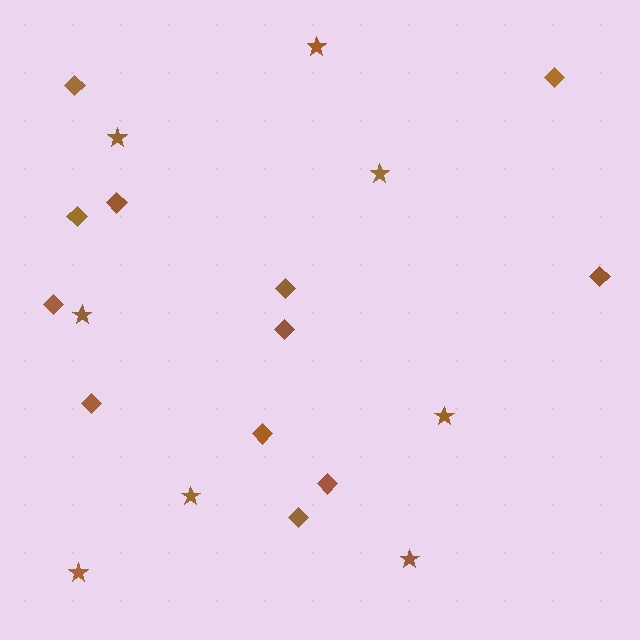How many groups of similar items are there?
There are 2 groups: one group of stars (8) and one group of diamonds (12).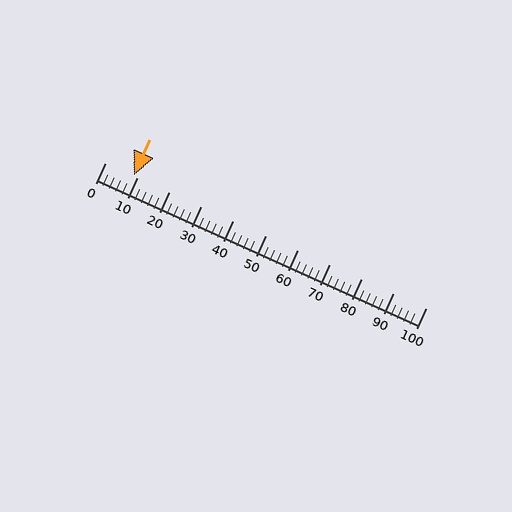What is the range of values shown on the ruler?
The ruler shows values from 0 to 100.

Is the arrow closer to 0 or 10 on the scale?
The arrow is closer to 10.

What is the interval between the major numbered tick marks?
The major tick marks are spaced 10 units apart.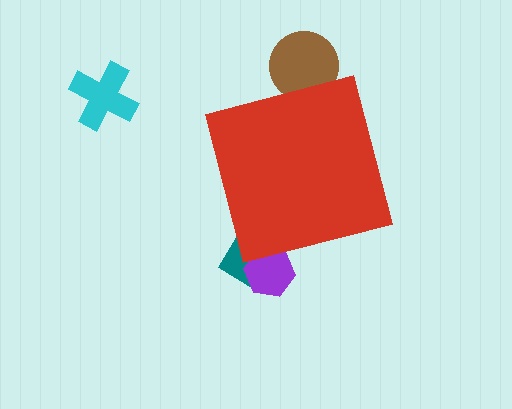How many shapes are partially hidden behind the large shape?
3 shapes are partially hidden.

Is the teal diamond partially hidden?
Yes, the teal diamond is partially hidden behind the red square.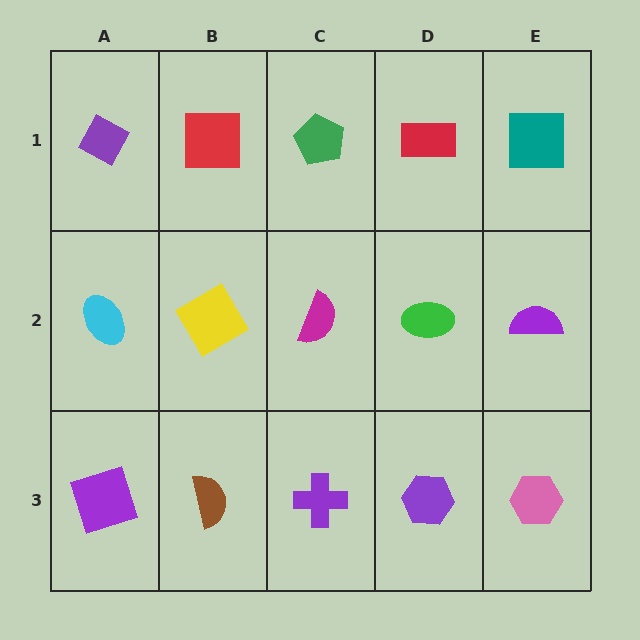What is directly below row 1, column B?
A yellow diamond.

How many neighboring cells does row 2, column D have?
4.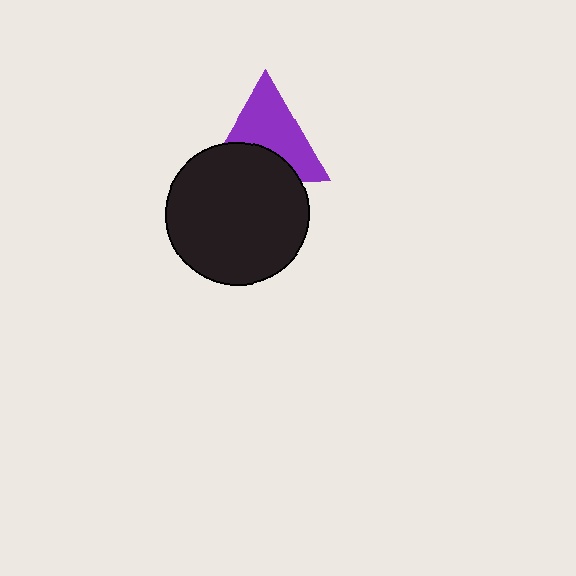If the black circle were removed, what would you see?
You would see the complete purple triangle.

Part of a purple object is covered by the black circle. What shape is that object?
It is a triangle.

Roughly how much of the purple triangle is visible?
About half of it is visible (roughly 61%).